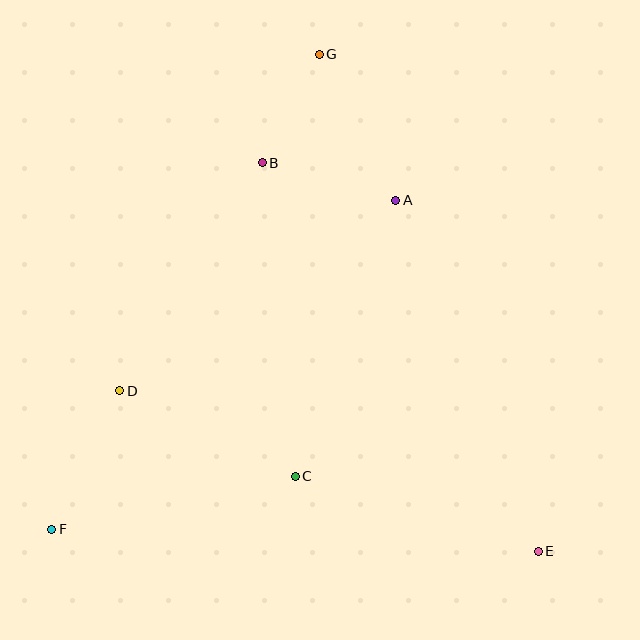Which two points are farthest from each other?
Points F and G are farthest from each other.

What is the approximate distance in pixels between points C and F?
The distance between C and F is approximately 249 pixels.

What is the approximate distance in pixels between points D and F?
The distance between D and F is approximately 155 pixels.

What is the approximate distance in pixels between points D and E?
The distance between D and E is approximately 448 pixels.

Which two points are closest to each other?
Points B and G are closest to each other.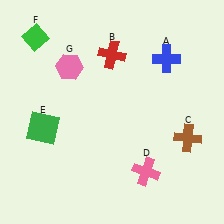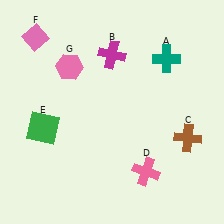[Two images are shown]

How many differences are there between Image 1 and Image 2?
There are 3 differences between the two images.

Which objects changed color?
A changed from blue to teal. B changed from red to magenta. F changed from green to pink.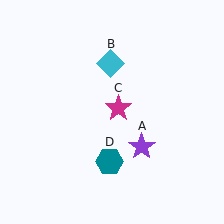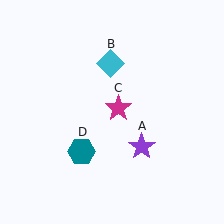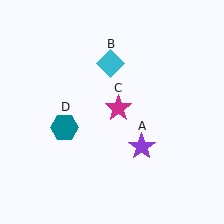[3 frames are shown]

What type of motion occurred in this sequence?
The teal hexagon (object D) rotated clockwise around the center of the scene.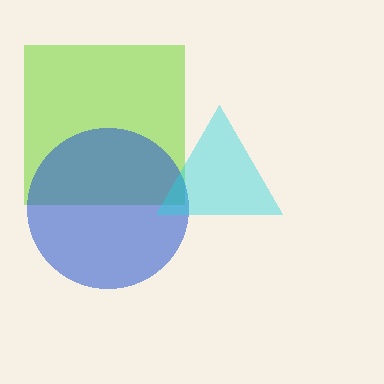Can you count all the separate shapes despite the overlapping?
Yes, there are 3 separate shapes.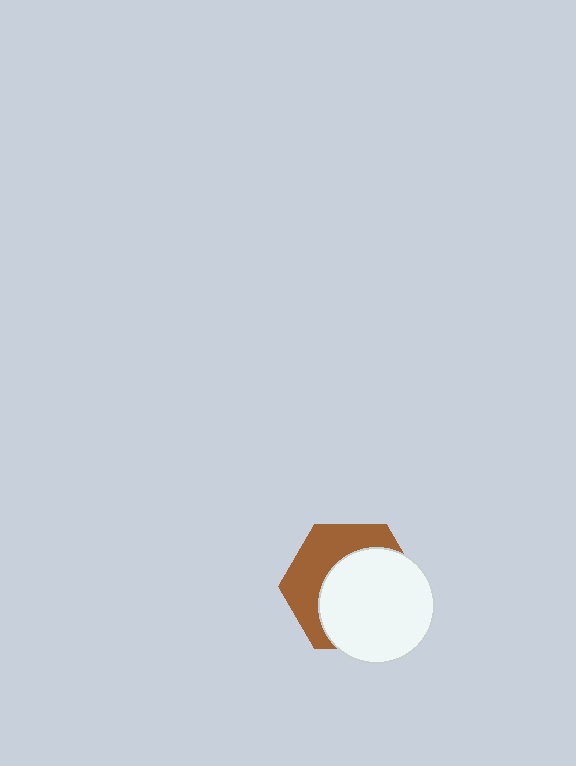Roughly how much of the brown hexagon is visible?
A small part of it is visible (roughly 41%).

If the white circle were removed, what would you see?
You would see the complete brown hexagon.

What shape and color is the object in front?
The object in front is a white circle.